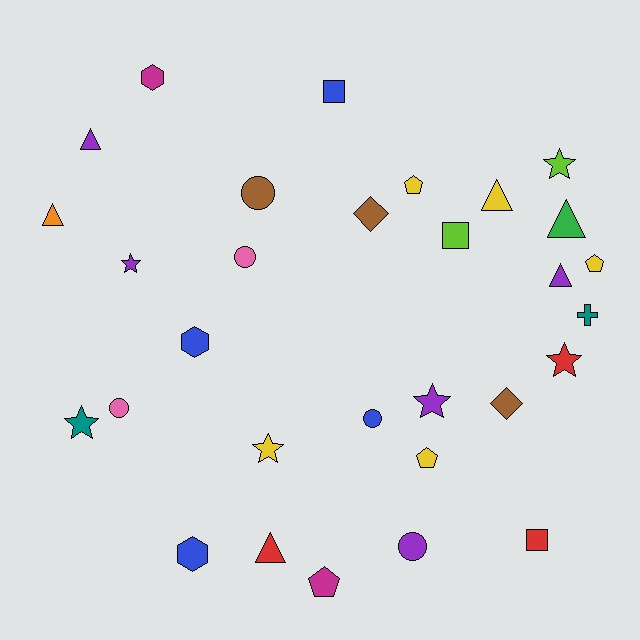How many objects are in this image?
There are 30 objects.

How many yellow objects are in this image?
There are 5 yellow objects.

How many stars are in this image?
There are 6 stars.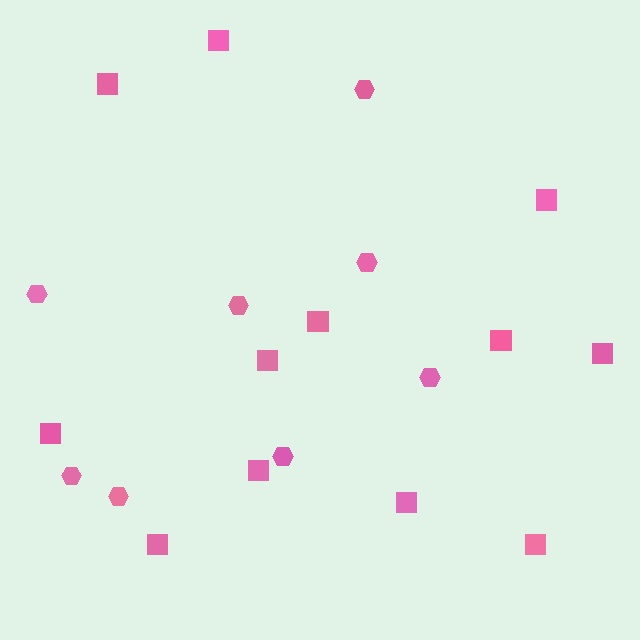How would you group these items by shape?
There are 2 groups: one group of hexagons (8) and one group of squares (12).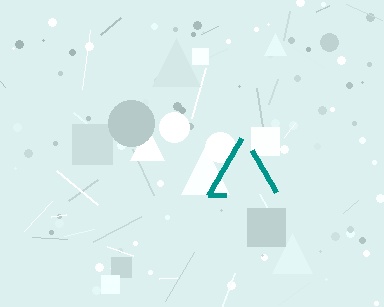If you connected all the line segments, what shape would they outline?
They would outline a triangle.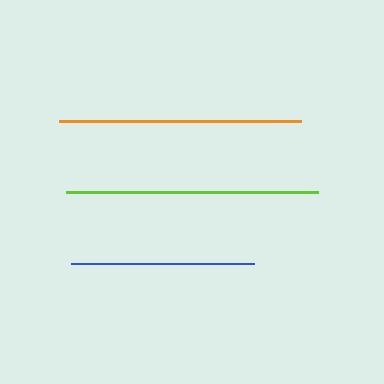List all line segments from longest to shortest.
From longest to shortest: lime, orange, blue.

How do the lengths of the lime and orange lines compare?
The lime and orange lines are approximately the same length.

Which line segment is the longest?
The lime line is the longest at approximately 253 pixels.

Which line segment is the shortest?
The blue line is the shortest at approximately 182 pixels.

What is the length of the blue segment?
The blue segment is approximately 182 pixels long.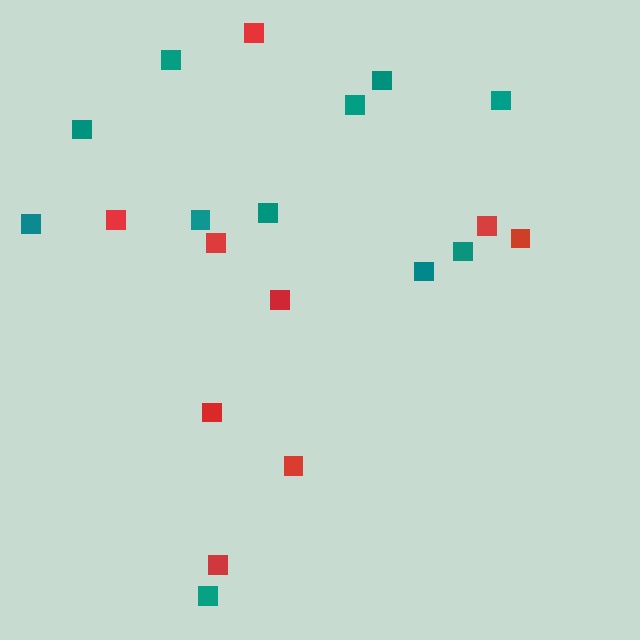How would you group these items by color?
There are 2 groups: one group of teal squares (11) and one group of red squares (9).